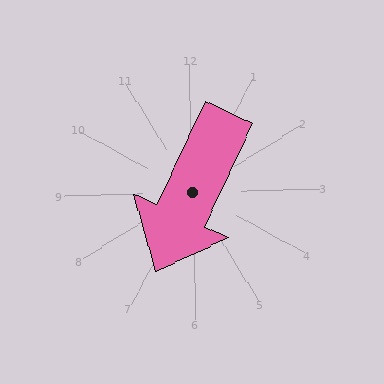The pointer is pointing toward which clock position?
Roughly 7 o'clock.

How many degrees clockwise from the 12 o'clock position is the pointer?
Approximately 206 degrees.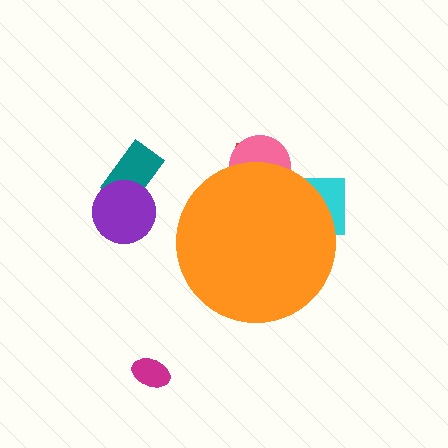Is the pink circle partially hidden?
Yes, the pink circle is partially hidden behind the orange circle.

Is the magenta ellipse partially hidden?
No, the magenta ellipse is fully visible.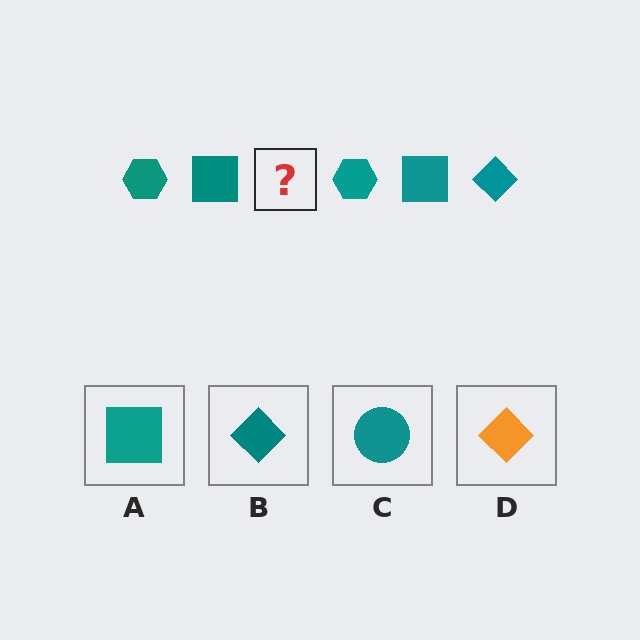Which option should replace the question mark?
Option B.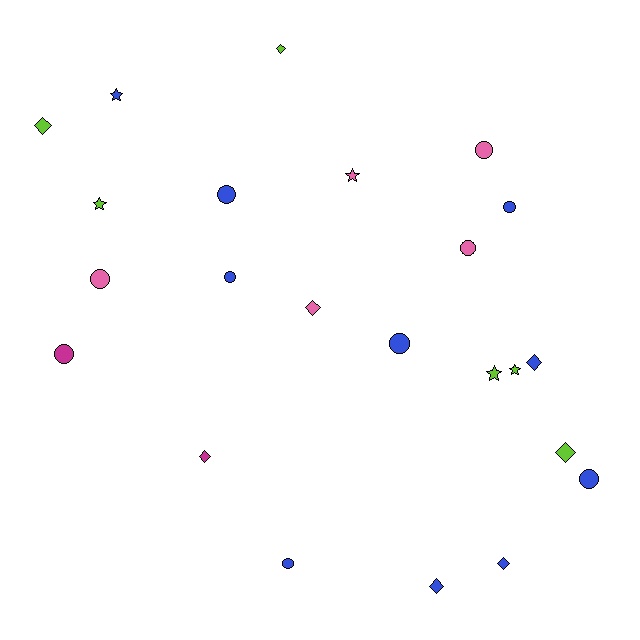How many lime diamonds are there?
There are 3 lime diamonds.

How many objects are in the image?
There are 23 objects.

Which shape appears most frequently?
Circle, with 10 objects.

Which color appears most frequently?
Blue, with 10 objects.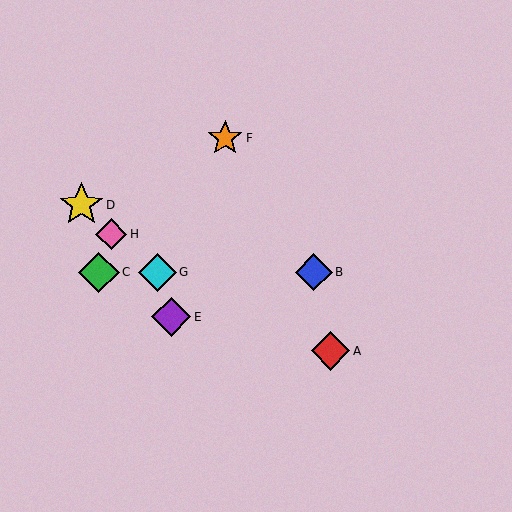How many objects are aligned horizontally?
3 objects (B, C, G) are aligned horizontally.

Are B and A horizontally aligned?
No, B is at y≈272 and A is at y≈351.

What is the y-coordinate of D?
Object D is at y≈205.